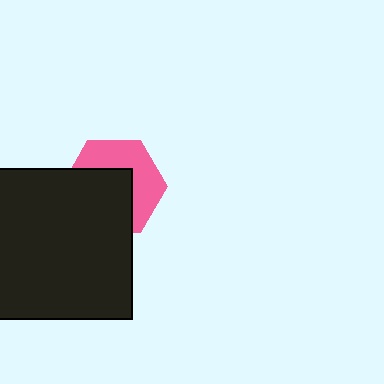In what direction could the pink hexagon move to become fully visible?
The pink hexagon could move toward the upper-right. That would shift it out from behind the black rectangle entirely.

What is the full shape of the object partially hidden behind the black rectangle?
The partially hidden object is a pink hexagon.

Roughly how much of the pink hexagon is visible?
About half of it is visible (roughly 46%).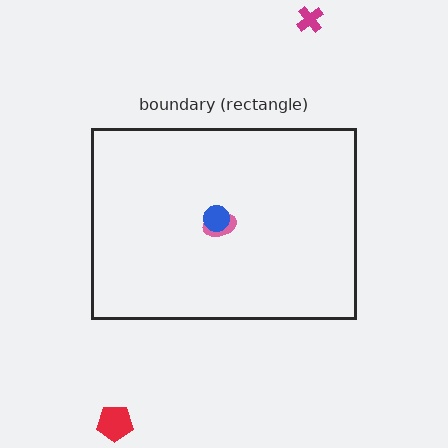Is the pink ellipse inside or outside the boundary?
Inside.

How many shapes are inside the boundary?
2 inside, 2 outside.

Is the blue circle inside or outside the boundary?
Inside.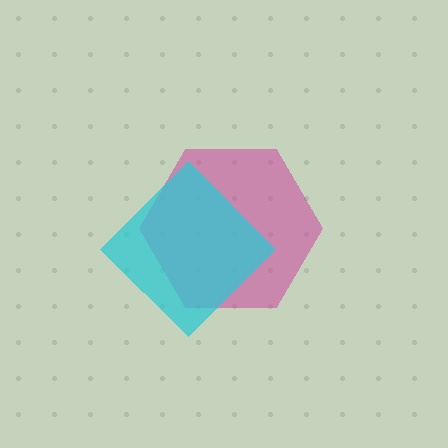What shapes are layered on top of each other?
The layered shapes are: a magenta hexagon, a cyan diamond.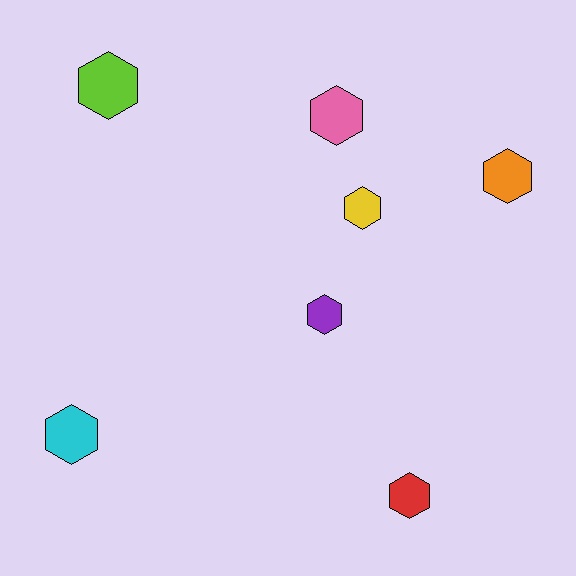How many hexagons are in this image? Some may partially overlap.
There are 7 hexagons.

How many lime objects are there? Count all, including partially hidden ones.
There is 1 lime object.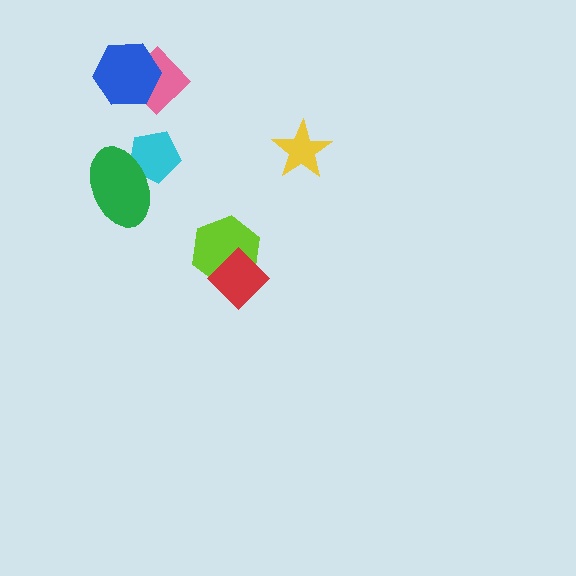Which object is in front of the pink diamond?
The blue hexagon is in front of the pink diamond.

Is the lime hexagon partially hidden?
Yes, it is partially covered by another shape.